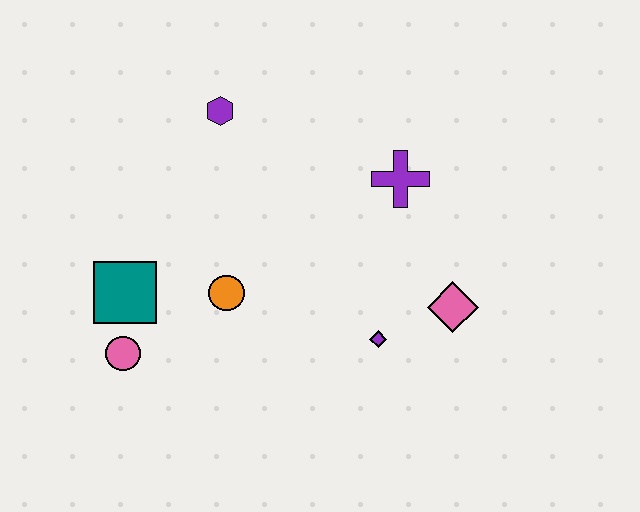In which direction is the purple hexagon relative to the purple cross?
The purple hexagon is to the left of the purple cross.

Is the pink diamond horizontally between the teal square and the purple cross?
No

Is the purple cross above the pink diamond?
Yes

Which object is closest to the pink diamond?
The purple diamond is closest to the pink diamond.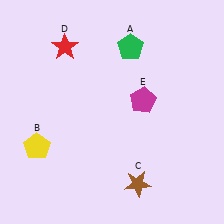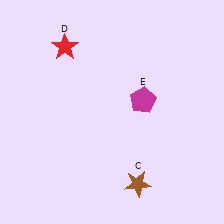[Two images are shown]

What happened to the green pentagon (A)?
The green pentagon (A) was removed in Image 2. It was in the top-right area of Image 1.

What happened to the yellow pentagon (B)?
The yellow pentagon (B) was removed in Image 2. It was in the bottom-left area of Image 1.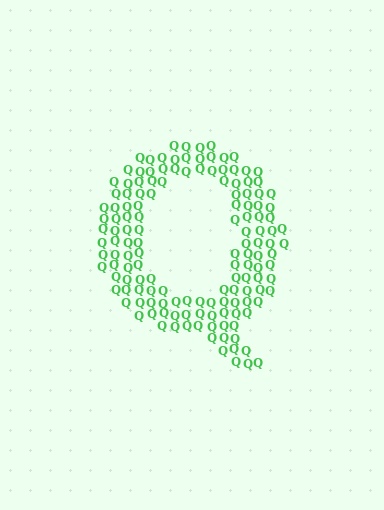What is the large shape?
The large shape is the letter Q.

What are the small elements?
The small elements are letter Q's.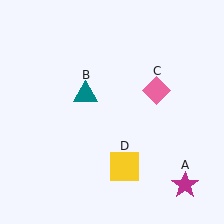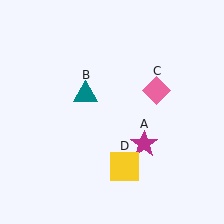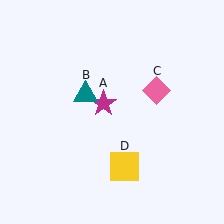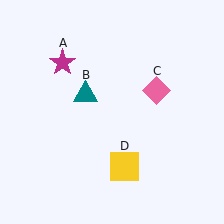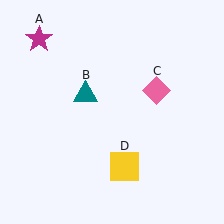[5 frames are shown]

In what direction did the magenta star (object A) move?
The magenta star (object A) moved up and to the left.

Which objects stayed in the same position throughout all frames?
Teal triangle (object B) and pink diamond (object C) and yellow square (object D) remained stationary.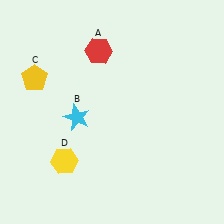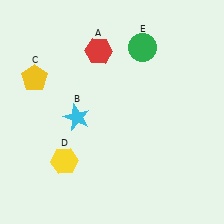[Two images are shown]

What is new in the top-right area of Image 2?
A green circle (E) was added in the top-right area of Image 2.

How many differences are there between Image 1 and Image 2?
There is 1 difference between the two images.